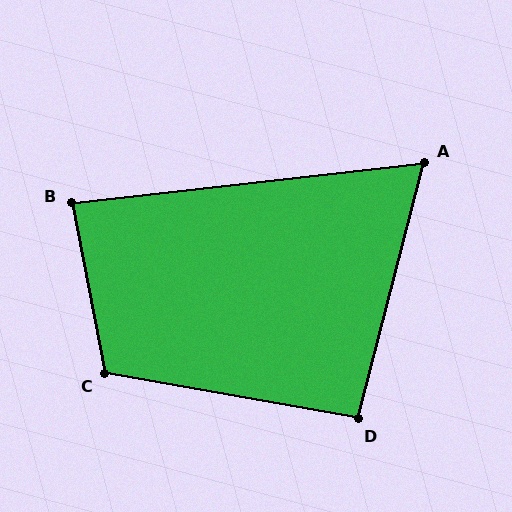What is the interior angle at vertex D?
Approximately 94 degrees (approximately right).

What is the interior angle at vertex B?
Approximately 86 degrees (approximately right).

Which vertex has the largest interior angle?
C, at approximately 111 degrees.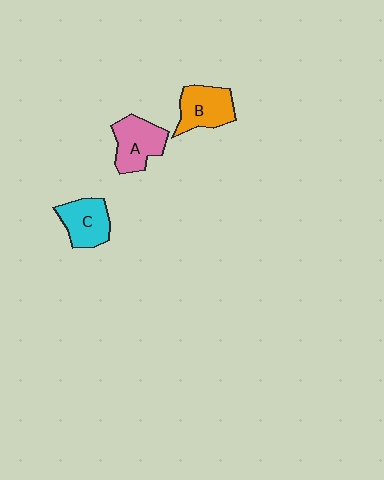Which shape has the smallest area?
Shape C (cyan).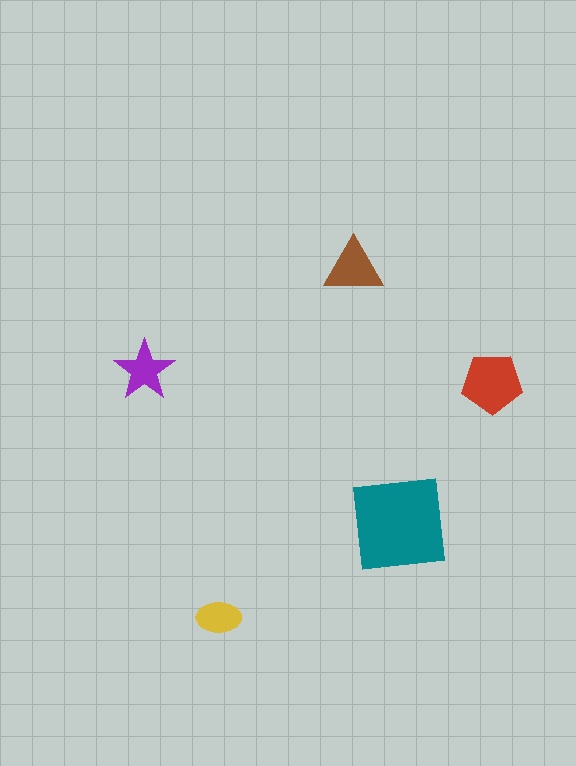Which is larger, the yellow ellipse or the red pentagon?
The red pentagon.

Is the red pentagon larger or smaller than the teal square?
Smaller.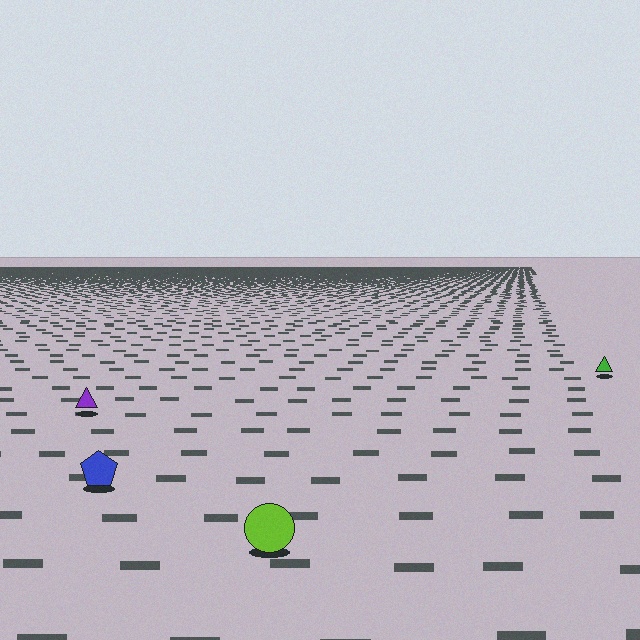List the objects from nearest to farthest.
From nearest to farthest: the lime circle, the blue pentagon, the purple triangle, the green triangle.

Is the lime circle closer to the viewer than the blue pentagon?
Yes. The lime circle is closer — you can tell from the texture gradient: the ground texture is coarser near it.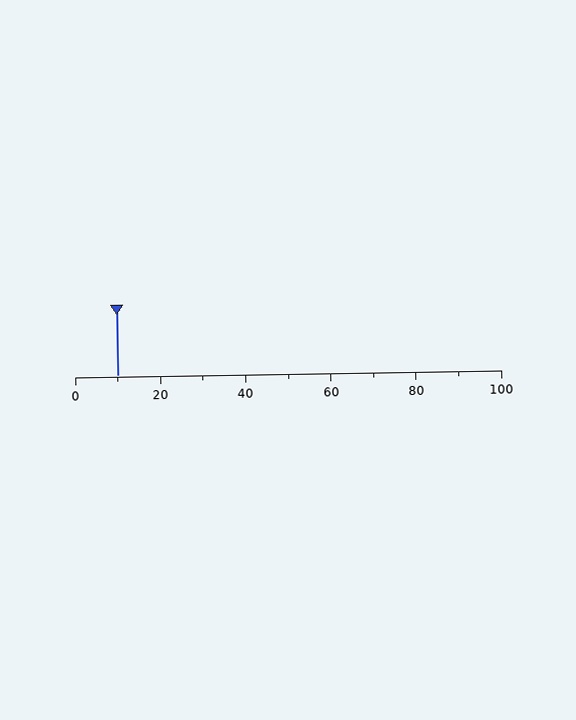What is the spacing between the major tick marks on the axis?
The major ticks are spaced 20 apart.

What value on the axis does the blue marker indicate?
The marker indicates approximately 10.